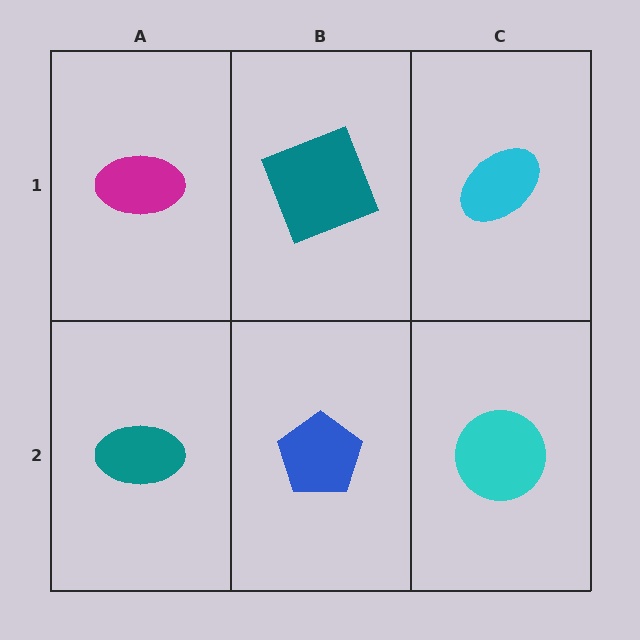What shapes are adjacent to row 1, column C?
A cyan circle (row 2, column C), a teal square (row 1, column B).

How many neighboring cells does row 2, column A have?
2.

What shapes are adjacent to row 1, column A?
A teal ellipse (row 2, column A), a teal square (row 1, column B).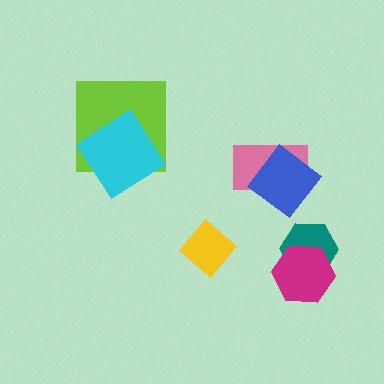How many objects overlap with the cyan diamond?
1 object overlaps with the cyan diamond.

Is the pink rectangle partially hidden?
Yes, it is partially covered by another shape.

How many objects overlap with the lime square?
1 object overlaps with the lime square.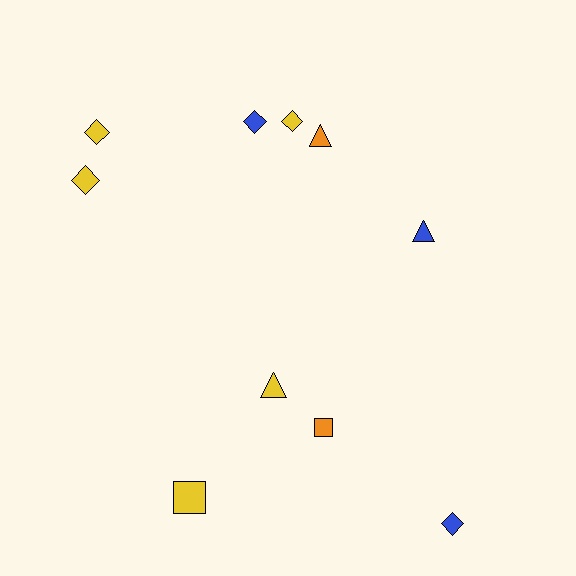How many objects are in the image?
There are 10 objects.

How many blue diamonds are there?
There are 2 blue diamonds.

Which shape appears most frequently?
Diamond, with 5 objects.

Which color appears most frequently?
Yellow, with 5 objects.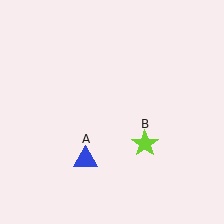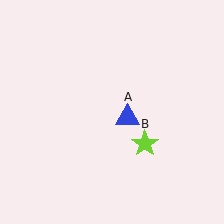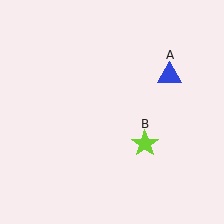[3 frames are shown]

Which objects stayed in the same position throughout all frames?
Lime star (object B) remained stationary.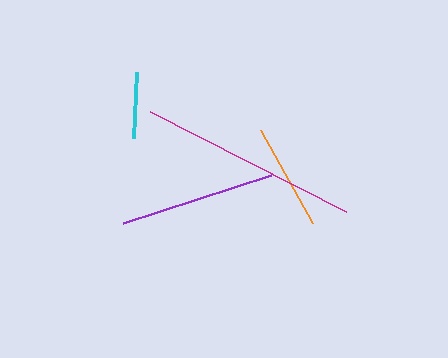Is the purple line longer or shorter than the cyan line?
The purple line is longer than the cyan line.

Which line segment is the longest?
The magenta line is the longest at approximately 220 pixels.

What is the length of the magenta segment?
The magenta segment is approximately 220 pixels long.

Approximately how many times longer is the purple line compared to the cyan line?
The purple line is approximately 2.4 times the length of the cyan line.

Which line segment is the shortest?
The cyan line is the shortest at approximately 66 pixels.